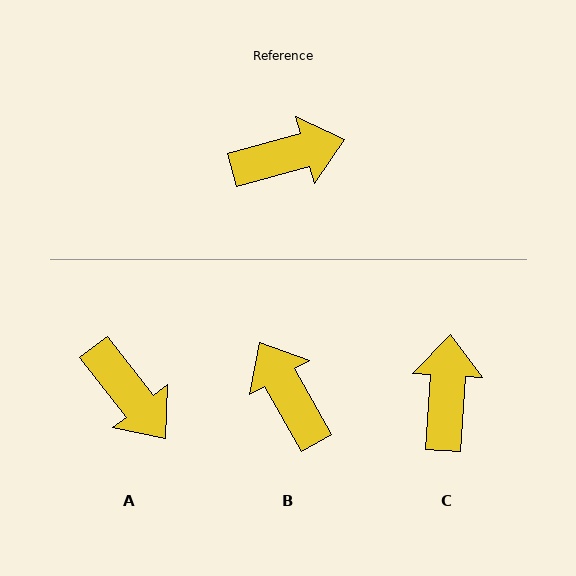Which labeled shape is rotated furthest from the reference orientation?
B, about 104 degrees away.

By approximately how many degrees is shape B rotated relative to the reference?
Approximately 104 degrees counter-clockwise.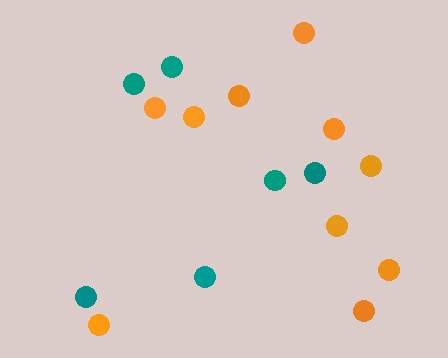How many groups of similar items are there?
There are 2 groups: one group of orange circles (10) and one group of teal circles (6).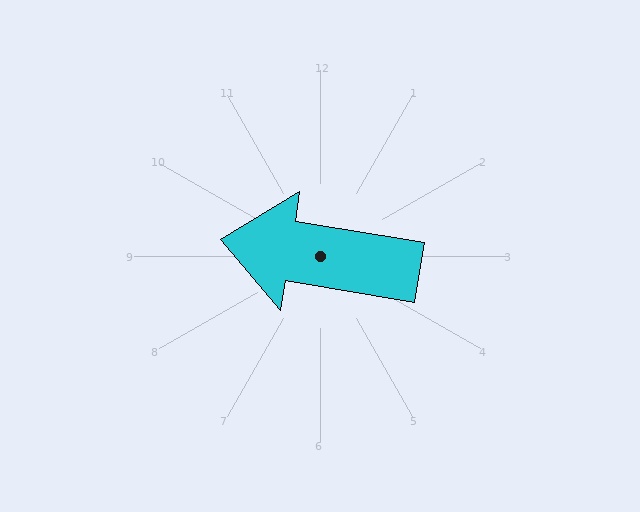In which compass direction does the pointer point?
West.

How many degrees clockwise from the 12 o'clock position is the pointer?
Approximately 279 degrees.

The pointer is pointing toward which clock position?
Roughly 9 o'clock.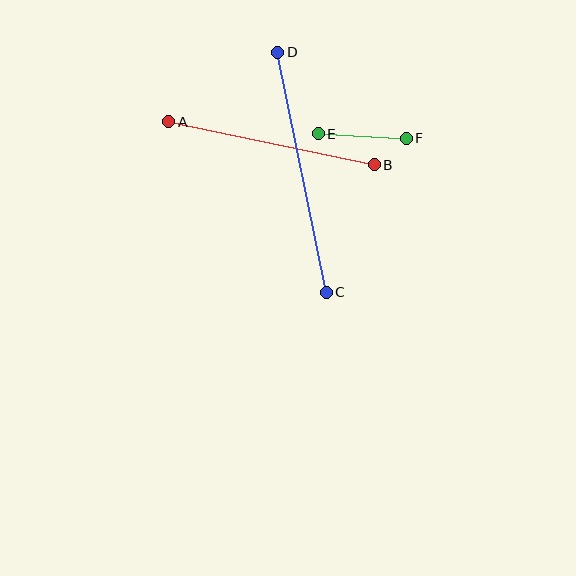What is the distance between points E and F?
The distance is approximately 88 pixels.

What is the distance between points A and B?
The distance is approximately 210 pixels.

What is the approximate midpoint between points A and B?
The midpoint is at approximately (271, 143) pixels.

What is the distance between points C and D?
The distance is approximately 245 pixels.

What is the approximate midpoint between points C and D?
The midpoint is at approximately (302, 172) pixels.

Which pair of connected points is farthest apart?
Points C and D are farthest apart.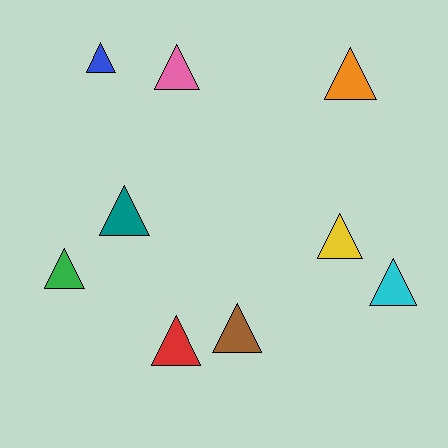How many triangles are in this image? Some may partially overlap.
There are 9 triangles.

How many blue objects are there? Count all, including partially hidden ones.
There is 1 blue object.